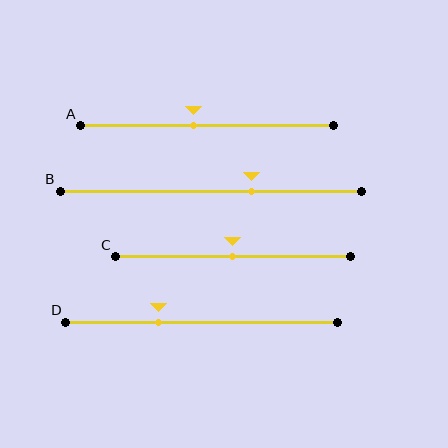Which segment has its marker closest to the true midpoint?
Segment C has its marker closest to the true midpoint.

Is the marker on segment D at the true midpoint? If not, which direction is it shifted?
No, the marker on segment D is shifted to the left by about 16% of the segment length.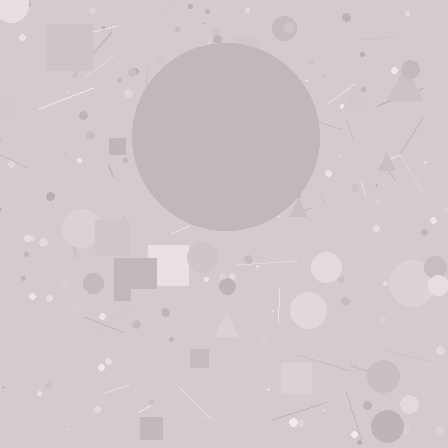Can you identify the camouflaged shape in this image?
The camouflaged shape is a circle.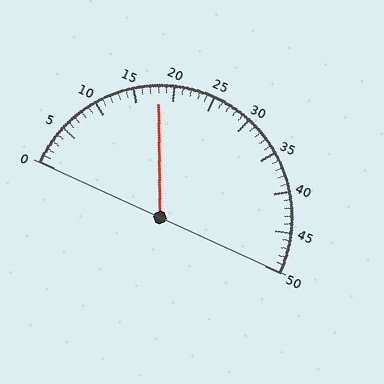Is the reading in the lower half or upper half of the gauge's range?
The reading is in the lower half of the range (0 to 50).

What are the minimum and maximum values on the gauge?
The gauge ranges from 0 to 50.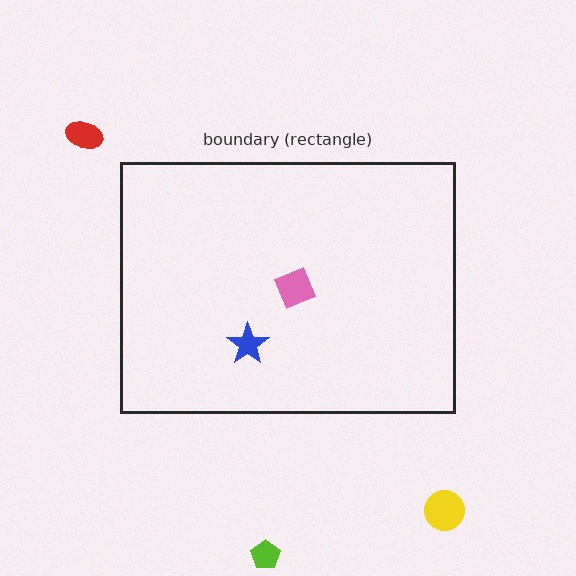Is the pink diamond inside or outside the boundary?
Inside.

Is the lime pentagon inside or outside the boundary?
Outside.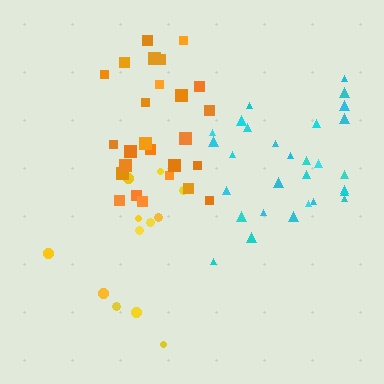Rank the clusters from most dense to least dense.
orange, cyan, yellow.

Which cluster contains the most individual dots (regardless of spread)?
Cyan (29).